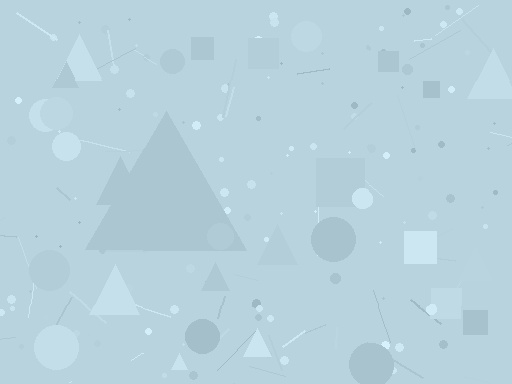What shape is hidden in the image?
A triangle is hidden in the image.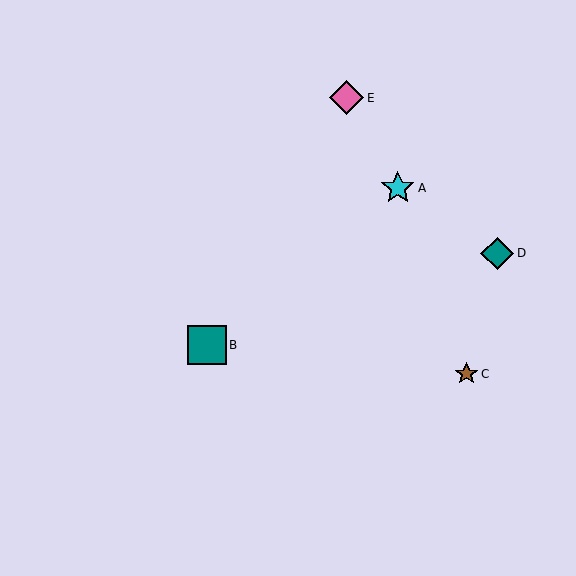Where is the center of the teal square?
The center of the teal square is at (207, 345).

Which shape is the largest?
The teal square (labeled B) is the largest.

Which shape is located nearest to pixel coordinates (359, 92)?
The pink diamond (labeled E) at (347, 98) is nearest to that location.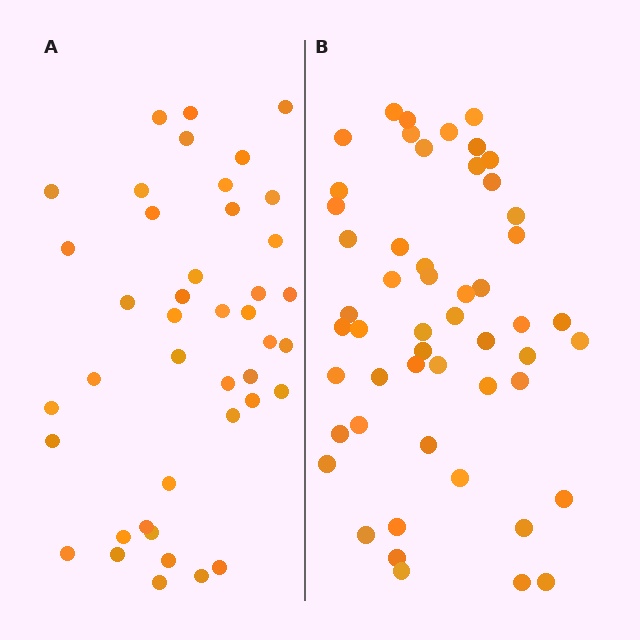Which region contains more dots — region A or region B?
Region B (the right region) has more dots.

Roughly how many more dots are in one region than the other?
Region B has roughly 10 or so more dots than region A.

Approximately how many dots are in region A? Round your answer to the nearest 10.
About 40 dots. (The exact count is 42, which rounds to 40.)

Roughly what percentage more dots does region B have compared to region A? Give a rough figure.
About 25% more.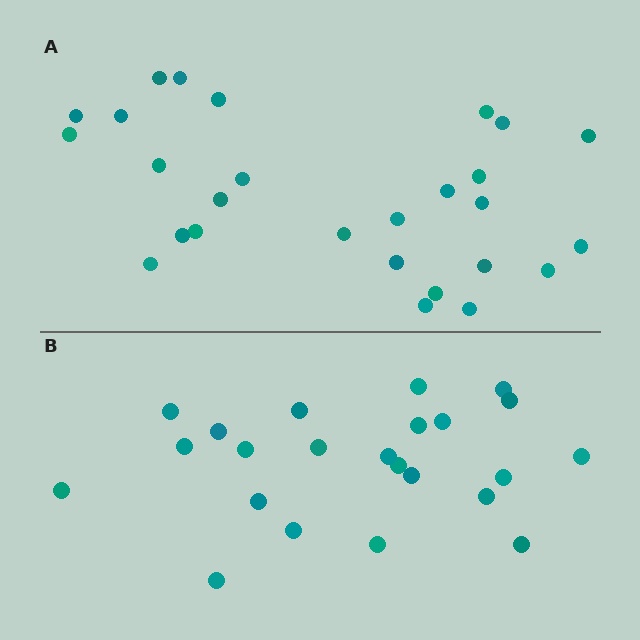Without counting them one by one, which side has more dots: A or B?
Region A (the top region) has more dots.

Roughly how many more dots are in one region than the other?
Region A has about 4 more dots than region B.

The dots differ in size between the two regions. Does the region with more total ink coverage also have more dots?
No. Region B has more total ink coverage because its dots are larger, but region A actually contains more individual dots. Total area can be misleading — the number of items is what matters here.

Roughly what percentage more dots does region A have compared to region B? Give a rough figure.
About 15% more.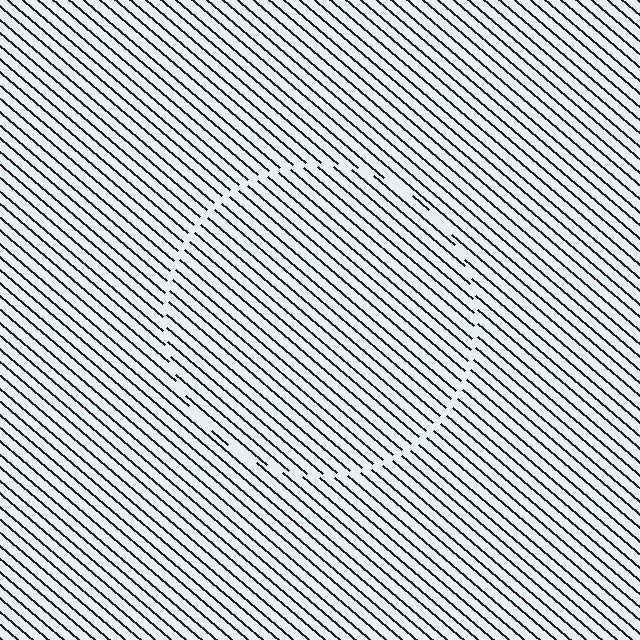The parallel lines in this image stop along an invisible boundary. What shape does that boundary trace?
An illusory circle. The interior of the shape contains the same grating, shifted by half a period — the contour is defined by the phase discontinuity where line-ends from the inner and outer gratings abut.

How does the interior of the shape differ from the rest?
The interior of the shape contains the same grating, shifted by half a period — the contour is defined by the phase discontinuity where line-ends from the inner and outer gratings abut.